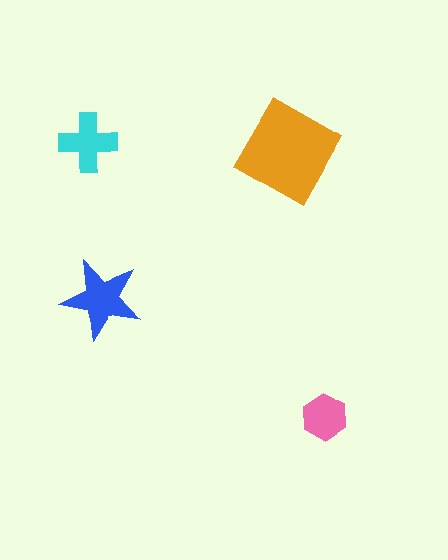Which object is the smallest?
The pink hexagon.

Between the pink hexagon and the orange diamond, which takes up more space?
The orange diamond.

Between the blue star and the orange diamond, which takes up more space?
The orange diamond.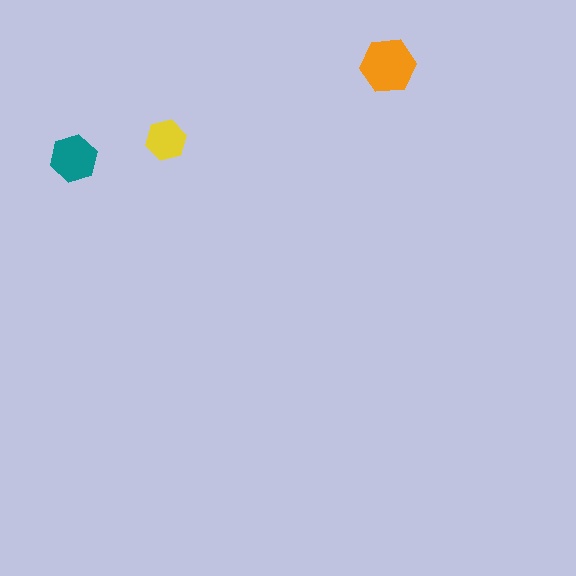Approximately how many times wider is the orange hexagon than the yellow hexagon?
About 1.5 times wider.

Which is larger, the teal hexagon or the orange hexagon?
The orange one.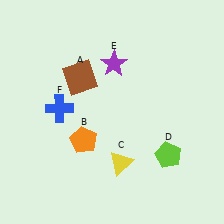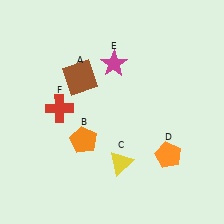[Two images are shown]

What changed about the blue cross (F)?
In Image 1, F is blue. In Image 2, it changed to red.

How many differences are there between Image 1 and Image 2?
There are 3 differences between the two images.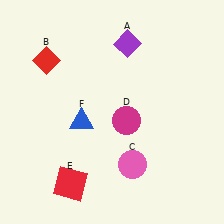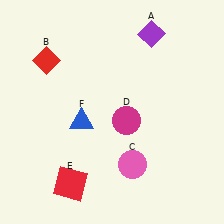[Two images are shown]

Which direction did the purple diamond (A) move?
The purple diamond (A) moved right.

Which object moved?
The purple diamond (A) moved right.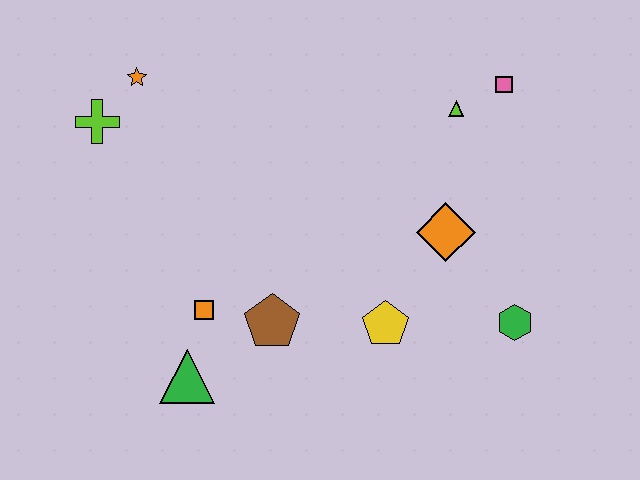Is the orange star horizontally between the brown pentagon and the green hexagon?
No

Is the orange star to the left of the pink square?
Yes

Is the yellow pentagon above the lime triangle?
No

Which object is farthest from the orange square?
The pink square is farthest from the orange square.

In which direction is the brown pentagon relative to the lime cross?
The brown pentagon is below the lime cross.